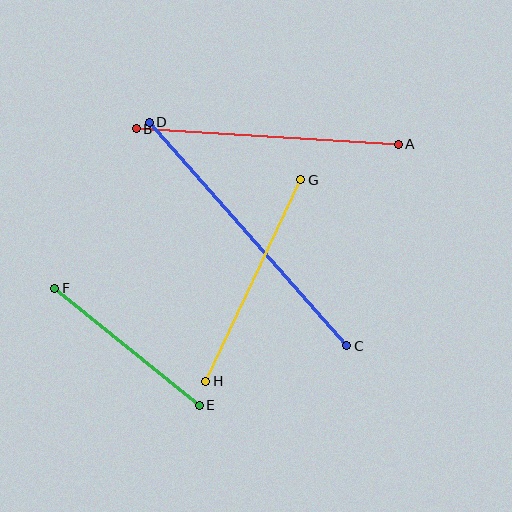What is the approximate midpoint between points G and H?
The midpoint is at approximately (253, 281) pixels.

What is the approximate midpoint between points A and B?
The midpoint is at approximately (267, 137) pixels.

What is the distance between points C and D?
The distance is approximately 298 pixels.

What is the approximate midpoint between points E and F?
The midpoint is at approximately (127, 347) pixels.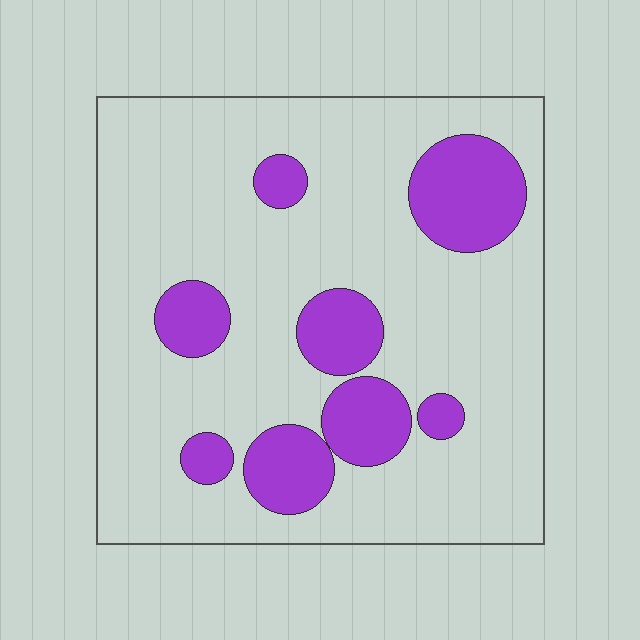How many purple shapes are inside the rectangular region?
8.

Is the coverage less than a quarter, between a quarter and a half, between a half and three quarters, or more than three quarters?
Less than a quarter.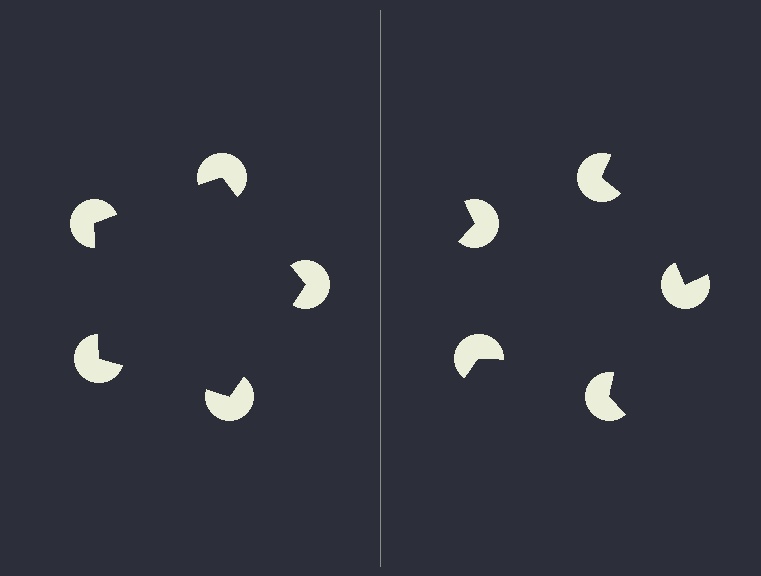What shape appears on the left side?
An illusory pentagon.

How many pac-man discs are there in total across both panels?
10 — 5 on each side.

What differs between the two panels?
The pac-man discs are positioned identically on both sides; only the wedge orientations differ. On the left they align to a pentagon; on the right they are misaligned.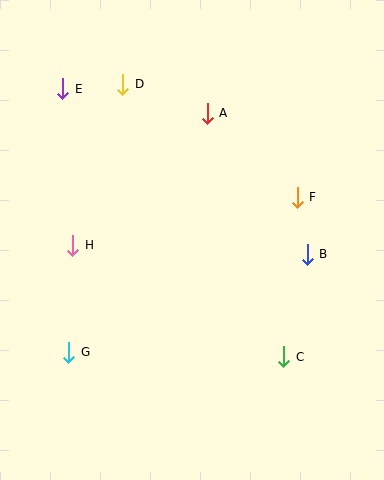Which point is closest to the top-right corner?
Point A is closest to the top-right corner.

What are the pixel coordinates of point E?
Point E is at (63, 89).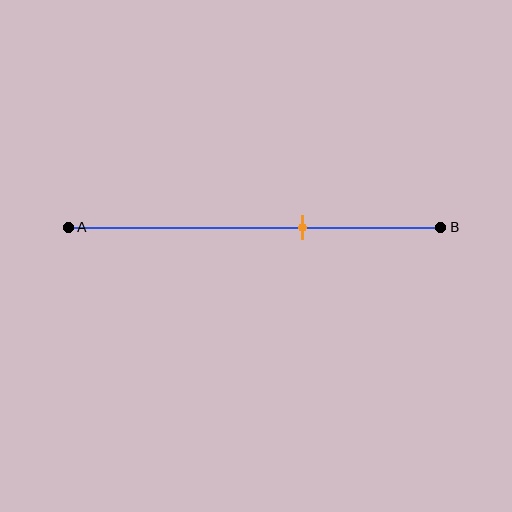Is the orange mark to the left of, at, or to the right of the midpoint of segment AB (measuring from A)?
The orange mark is to the right of the midpoint of segment AB.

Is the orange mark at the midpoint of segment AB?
No, the mark is at about 65% from A, not at the 50% midpoint.